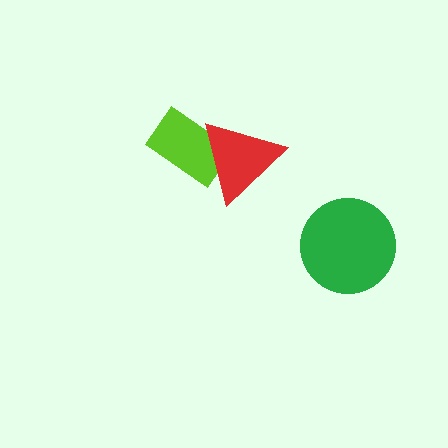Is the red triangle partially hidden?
No, no other shape covers it.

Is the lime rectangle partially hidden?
Yes, it is partially covered by another shape.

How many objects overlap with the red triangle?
1 object overlaps with the red triangle.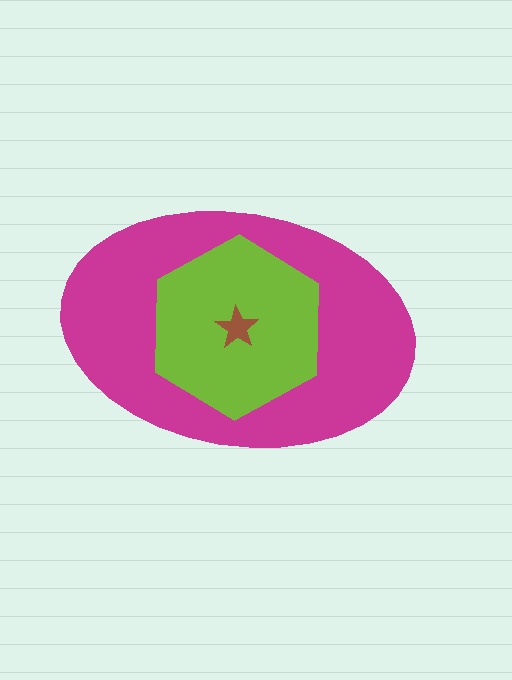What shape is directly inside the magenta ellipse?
The lime hexagon.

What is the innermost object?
The brown star.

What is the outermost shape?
The magenta ellipse.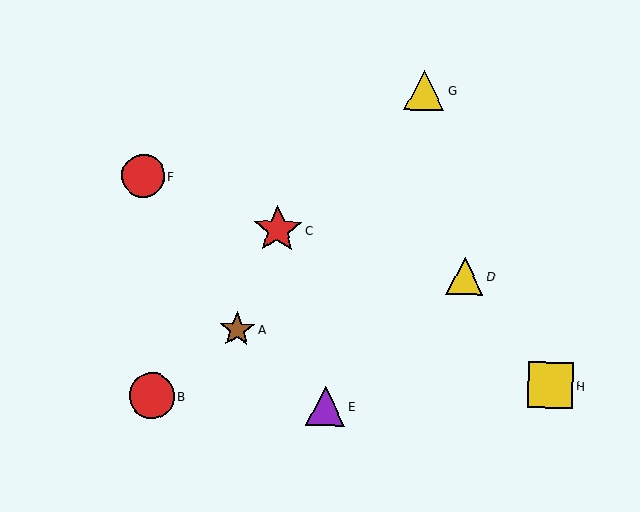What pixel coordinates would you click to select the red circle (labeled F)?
Click at (143, 176) to select the red circle F.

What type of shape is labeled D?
Shape D is a yellow triangle.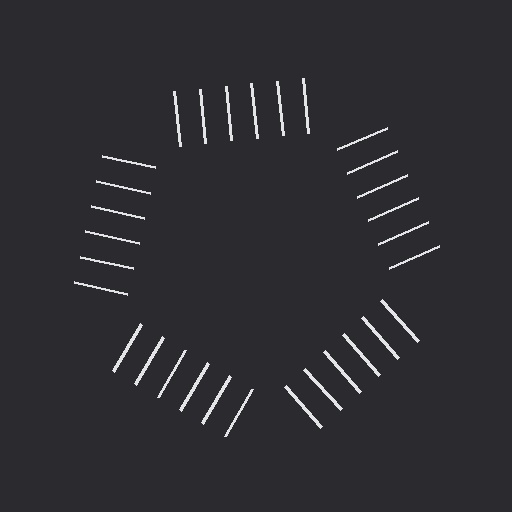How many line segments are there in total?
30 — 6 along each of the 5 edges.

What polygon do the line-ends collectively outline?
An illusory pentagon — the line segments terminate on its edges but no continuous stroke is drawn.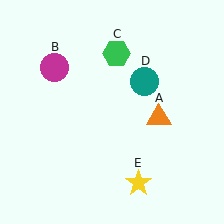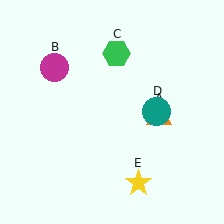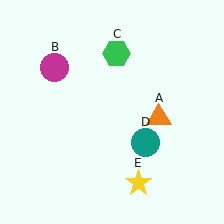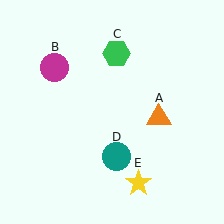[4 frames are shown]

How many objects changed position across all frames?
1 object changed position: teal circle (object D).